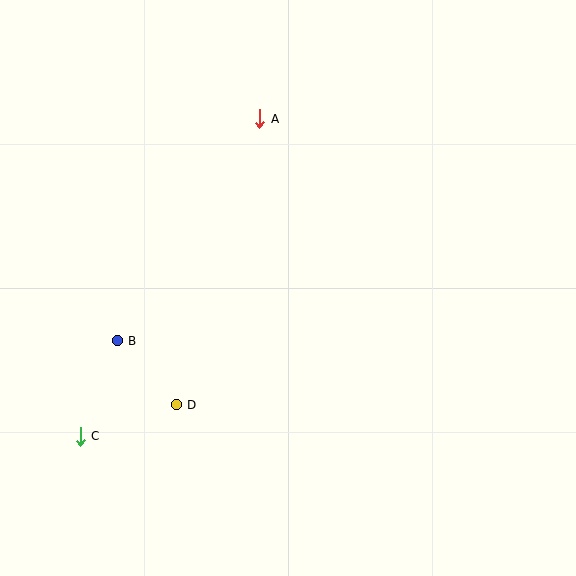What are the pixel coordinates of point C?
Point C is at (80, 436).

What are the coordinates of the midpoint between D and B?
The midpoint between D and B is at (147, 373).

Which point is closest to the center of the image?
Point D at (176, 405) is closest to the center.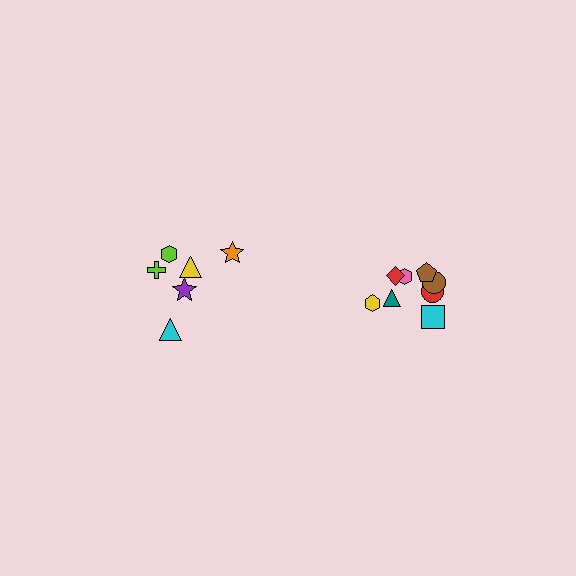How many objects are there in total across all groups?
There are 14 objects.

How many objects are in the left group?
There are 6 objects.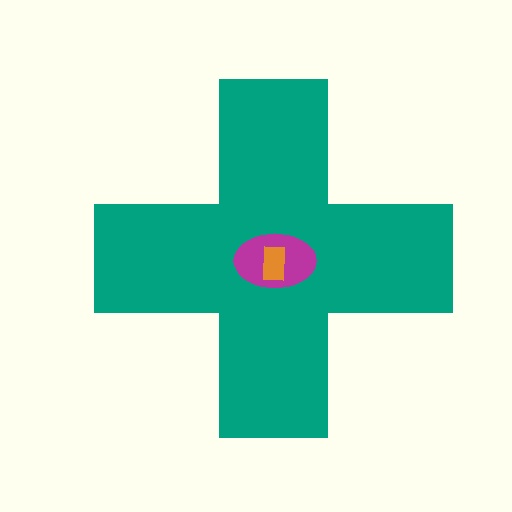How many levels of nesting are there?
3.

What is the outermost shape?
The teal cross.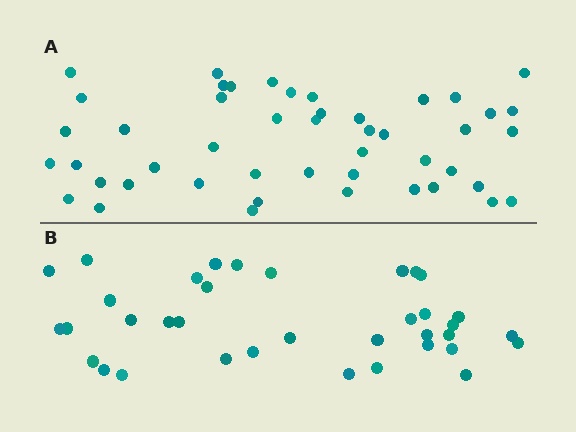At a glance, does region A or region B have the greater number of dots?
Region A (the top region) has more dots.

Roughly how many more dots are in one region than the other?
Region A has roughly 12 or so more dots than region B.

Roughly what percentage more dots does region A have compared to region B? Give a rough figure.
About 30% more.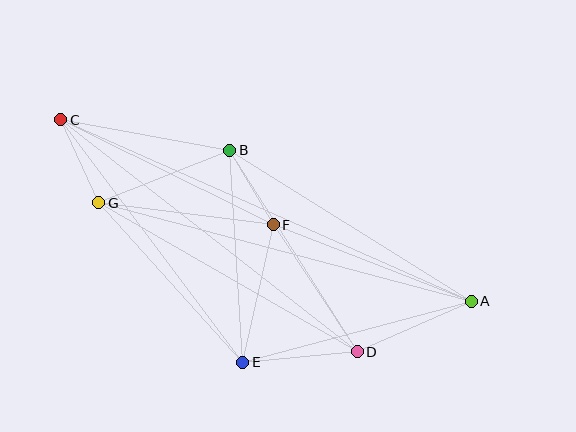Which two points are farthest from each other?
Points A and C are farthest from each other.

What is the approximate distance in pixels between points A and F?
The distance between A and F is approximately 212 pixels.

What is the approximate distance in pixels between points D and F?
The distance between D and F is approximately 152 pixels.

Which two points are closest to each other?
Points B and F are closest to each other.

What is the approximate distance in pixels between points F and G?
The distance between F and G is approximately 176 pixels.